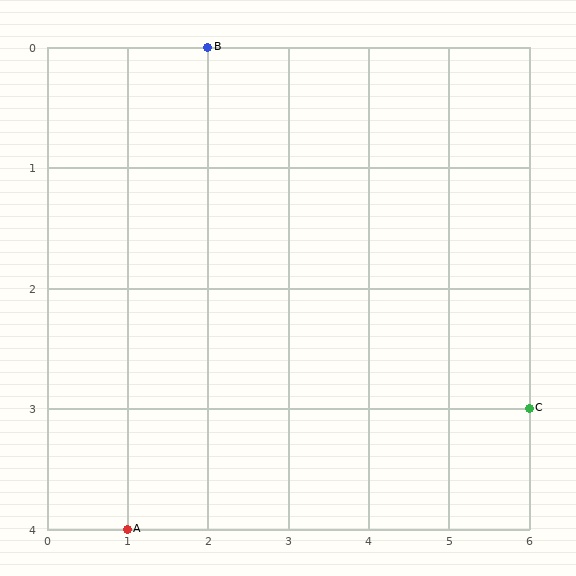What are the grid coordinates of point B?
Point B is at grid coordinates (2, 0).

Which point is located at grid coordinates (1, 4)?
Point A is at (1, 4).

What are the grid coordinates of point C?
Point C is at grid coordinates (6, 3).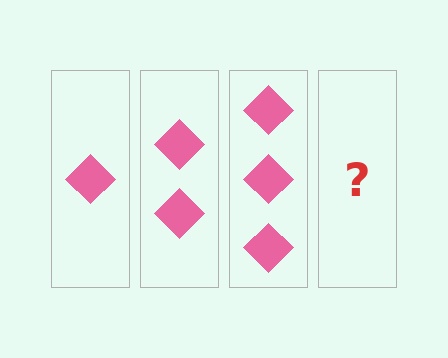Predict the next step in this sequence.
The next step is 4 diamonds.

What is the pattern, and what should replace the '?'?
The pattern is that each step adds one more diamond. The '?' should be 4 diamonds.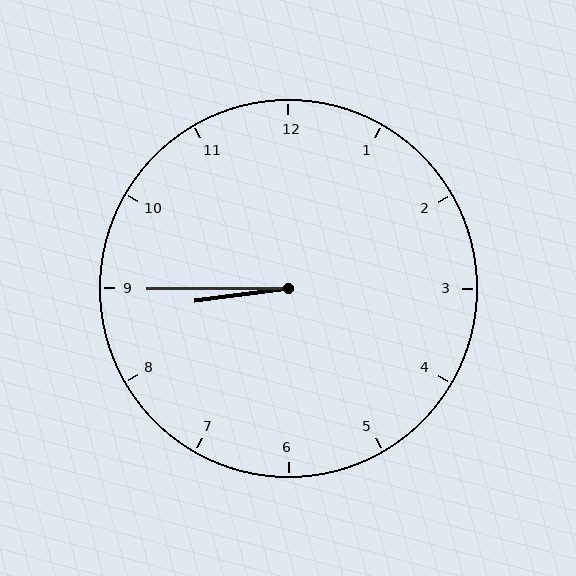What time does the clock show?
8:45.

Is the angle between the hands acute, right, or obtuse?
It is acute.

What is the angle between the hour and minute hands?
Approximately 8 degrees.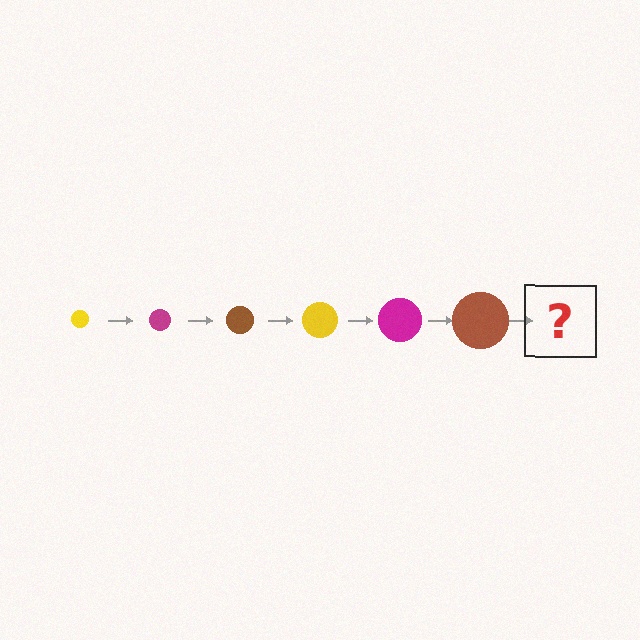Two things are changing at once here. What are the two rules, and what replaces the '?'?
The two rules are that the circle grows larger each step and the color cycles through yellow, magenta, and brown. The '?' should be a yellow circle, larger than the previous one.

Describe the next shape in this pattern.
It should be a yellow circle, larger than the previous one.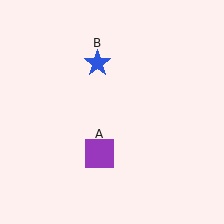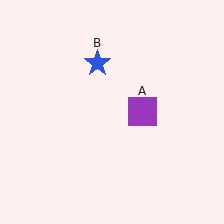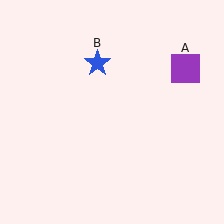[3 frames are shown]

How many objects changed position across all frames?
1 object changed position: purple square (object A).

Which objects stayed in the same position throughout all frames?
Blue star (object B) remained stationary.